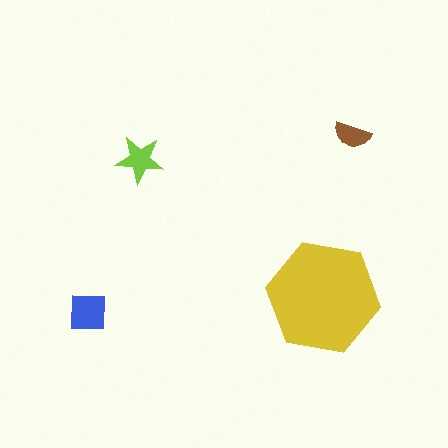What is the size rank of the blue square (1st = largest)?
2nd.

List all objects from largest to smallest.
The yellow hexagon, the blue square, the lime star, the brown semicircle.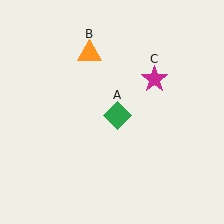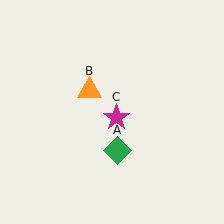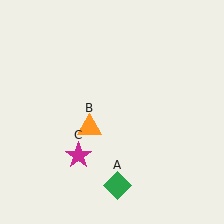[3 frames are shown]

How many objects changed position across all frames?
3 objects changed position: green diamond (object A), orange triangle (object B), magenta star (object C).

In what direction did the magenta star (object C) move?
The magenta star (object C) moved down and to the left.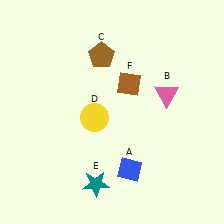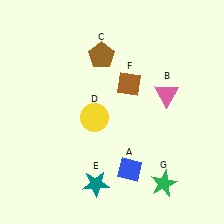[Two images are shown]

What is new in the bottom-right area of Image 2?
A green star (G) was added in the bottom-right area of Image 2.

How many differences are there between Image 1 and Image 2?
There is 1 difference between the two images.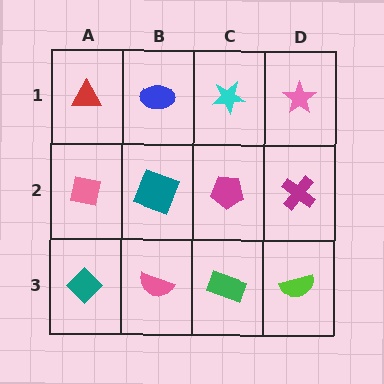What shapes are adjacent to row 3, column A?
A pink square (row 2, column A), a pink semicircle (row 3, column B).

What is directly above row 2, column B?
A blue ellipse.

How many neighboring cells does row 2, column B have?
4.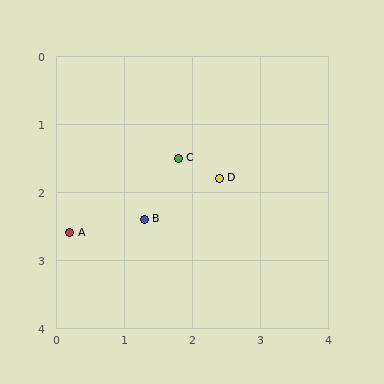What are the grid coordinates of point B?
Point B is at approximately (1.3, 2.4).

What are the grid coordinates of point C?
Point C is at approximately (1.8, 1.5).